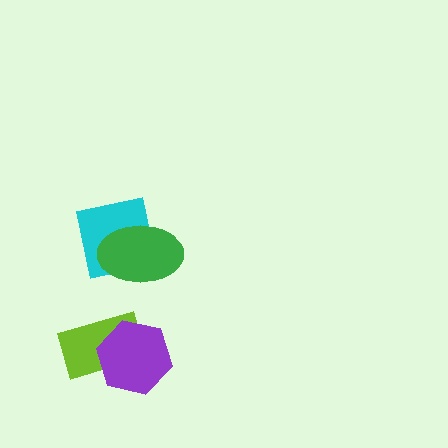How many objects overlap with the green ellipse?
1 object overlaps with the green ellipse.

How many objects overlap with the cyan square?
1 object overlaps with the cyan square.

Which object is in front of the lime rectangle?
The purple hexagon is in front of the lime rectangle.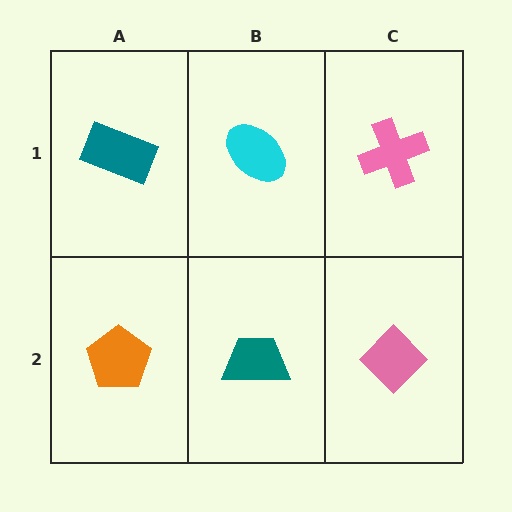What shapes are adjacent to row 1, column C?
A pink diamond (row 2, column C), a cyan ellipse (row 1, column B).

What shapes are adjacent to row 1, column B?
A teal trapezoid (row 2, column B), a teal rectangle (row 1, column A), a pink cross (row 1, column C).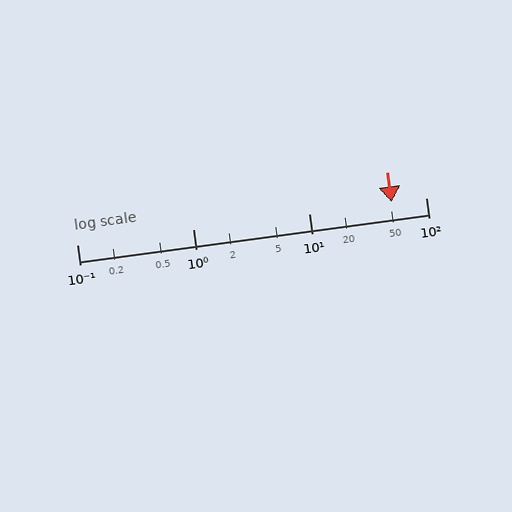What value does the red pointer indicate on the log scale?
The pointer indicates approximately 51.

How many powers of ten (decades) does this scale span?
The scale spans 3 decades, from 0.1 to 100.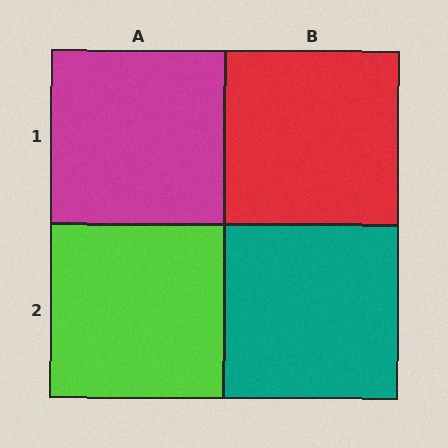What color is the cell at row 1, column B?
Red.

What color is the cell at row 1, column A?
Magenta.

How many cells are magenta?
1 cell is magenta.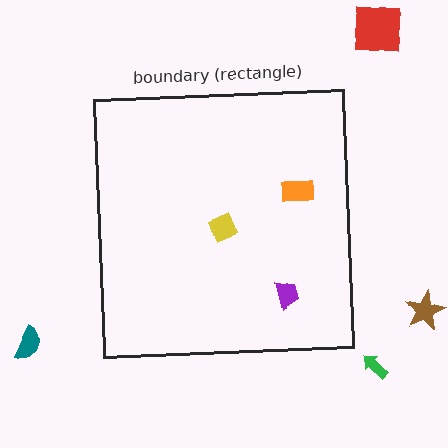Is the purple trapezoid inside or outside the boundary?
Inside.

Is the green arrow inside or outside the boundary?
Outside.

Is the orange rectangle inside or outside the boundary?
Inside.